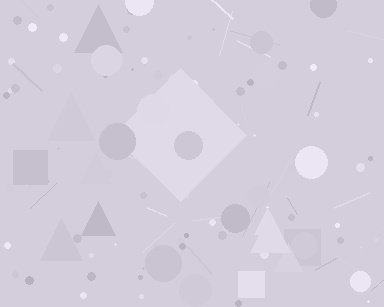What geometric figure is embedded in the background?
A diamond is embedded in the background.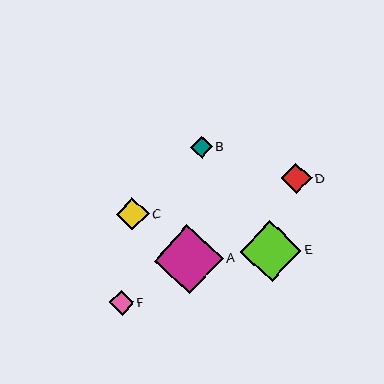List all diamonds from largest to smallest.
From largest to smallest: A, E, C, D, F, B.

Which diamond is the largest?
Diamond A is the largest with a size of approximately 69 pixels.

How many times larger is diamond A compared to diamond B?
Diamond A is approximately 3.2 times the size of diamond B.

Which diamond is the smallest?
Diamond B is the smallest with a size of approximately 22 pixels.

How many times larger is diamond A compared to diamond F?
Diamond A is approximately 2.8 times the size of diamond F.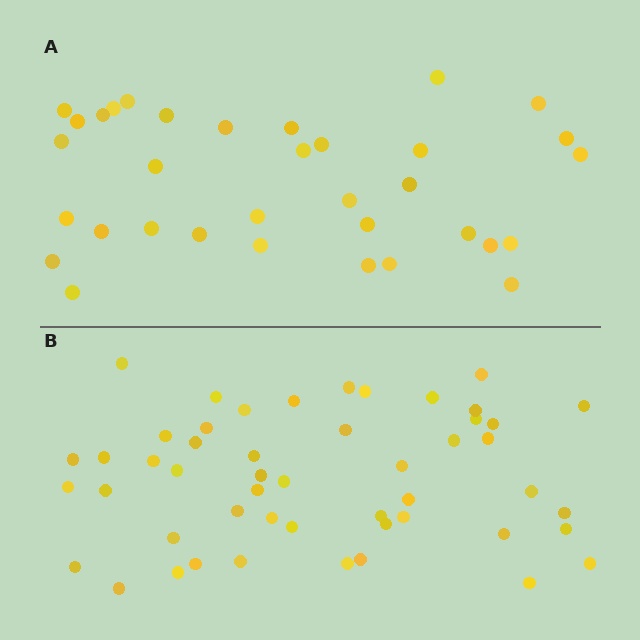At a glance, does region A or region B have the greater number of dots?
Region B (the bottom region) has more dots.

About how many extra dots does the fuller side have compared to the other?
Region B has approximately 15 more dots than region A.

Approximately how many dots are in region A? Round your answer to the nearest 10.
About 30 dots. (The exact count is 34, which rounds to 30.)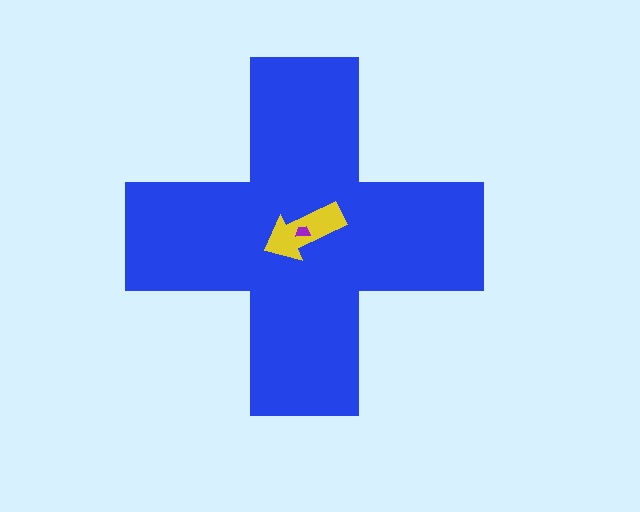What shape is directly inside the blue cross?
The yellow arrow.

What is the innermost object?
The purple trapezoid.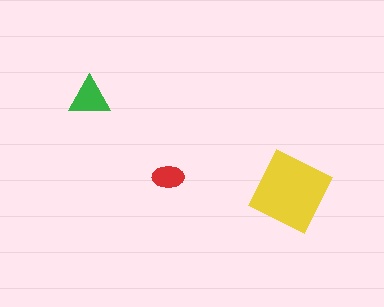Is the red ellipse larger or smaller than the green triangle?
Smaller.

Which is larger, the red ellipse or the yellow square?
The yellow square.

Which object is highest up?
The green triangle is topmost.